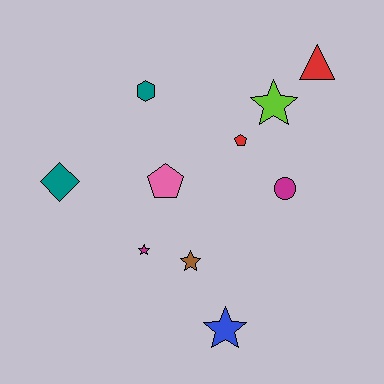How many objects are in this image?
There are 10 objects.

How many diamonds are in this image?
There is 1 diamond.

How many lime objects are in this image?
There is 1 lime object.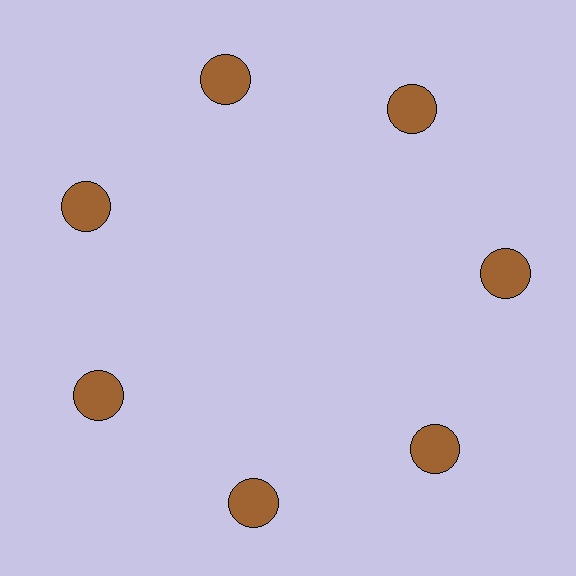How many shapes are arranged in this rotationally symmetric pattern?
There are 7 shapes, arranged in 7 groups of 1.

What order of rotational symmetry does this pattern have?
This pattern has 7-fold rotational symmetry.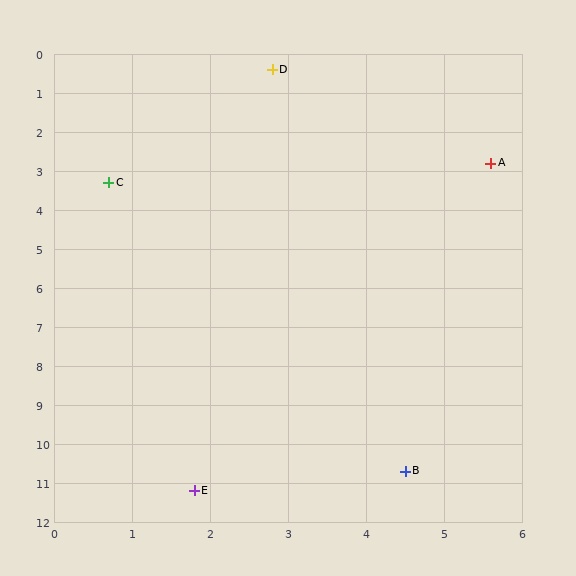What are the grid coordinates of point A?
Point A is at approximately (5.6, 2.8).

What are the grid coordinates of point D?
Point D is at approximately (2.8, 0.4).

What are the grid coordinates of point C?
Point C is at approximately (0.7, 3.3).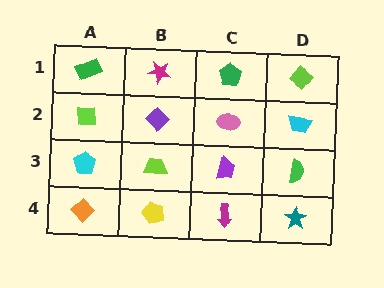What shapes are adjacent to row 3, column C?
A pink ellipse (row 2, column C), a magenta arrow (row 4, column C), a lime trapezoid (row 3, column B), a green semicircle (row 3, column D).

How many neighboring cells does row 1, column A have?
2.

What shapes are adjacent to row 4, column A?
A cyan pentagon (row 3, column A), a yellow pentagon (row 4, column B).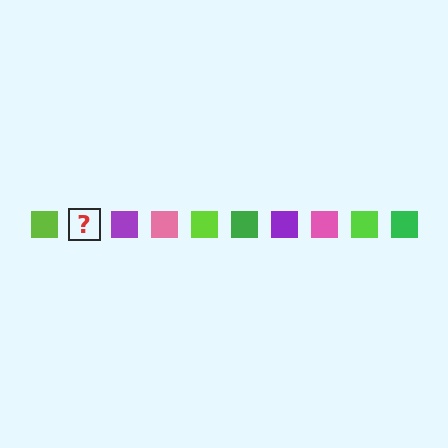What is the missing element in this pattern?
The missing element is a green square.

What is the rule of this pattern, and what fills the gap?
The rule is that the pattern cycles through lime, green, purple, pink squares. The gap should be filled with a green square.